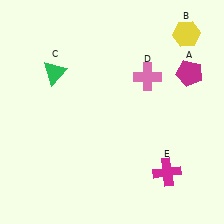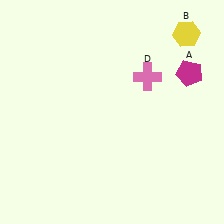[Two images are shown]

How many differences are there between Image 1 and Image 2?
There are 2 differences between the two images.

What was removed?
The green triangle (C), the magenta cross (E) were removed in Image 2.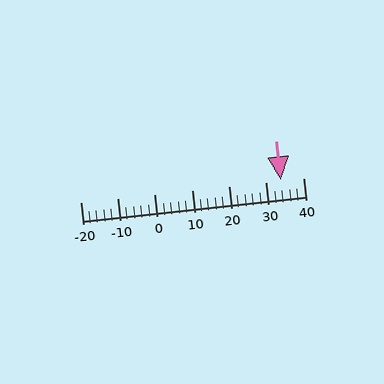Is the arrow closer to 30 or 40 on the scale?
The arrow is closer to 30.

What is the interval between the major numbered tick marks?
The major tick marks are spaced 10 units apart.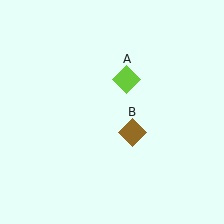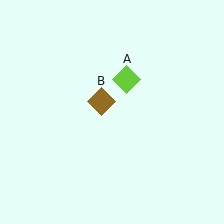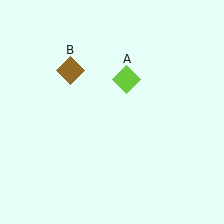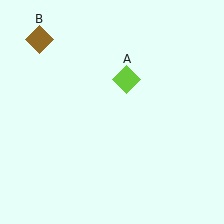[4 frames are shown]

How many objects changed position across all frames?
1 object changed position: brown diamond (object B).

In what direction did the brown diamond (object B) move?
The brown diamond (object B) moved up and to the left.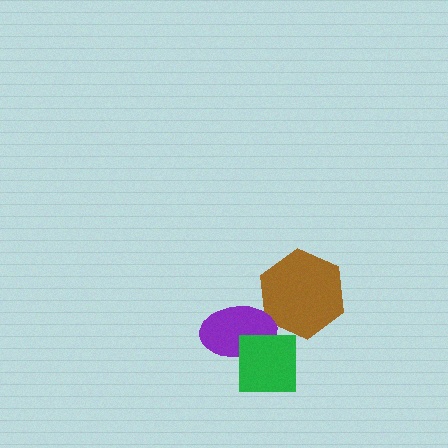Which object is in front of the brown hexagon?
The purple ellipse is in front of the brown hexagon.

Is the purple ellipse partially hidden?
Yes, it is partially covered by another shape.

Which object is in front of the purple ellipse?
The green square is in front of the purple ellipse.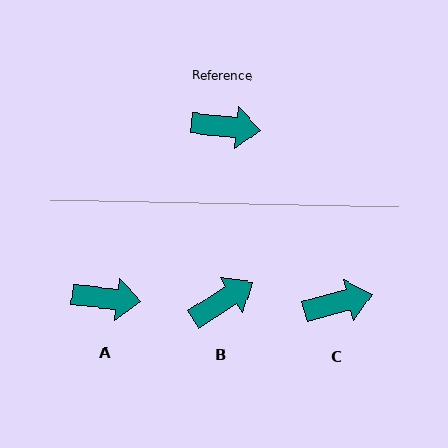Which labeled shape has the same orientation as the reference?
A.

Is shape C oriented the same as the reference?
No, it is off by about 21 degrees.